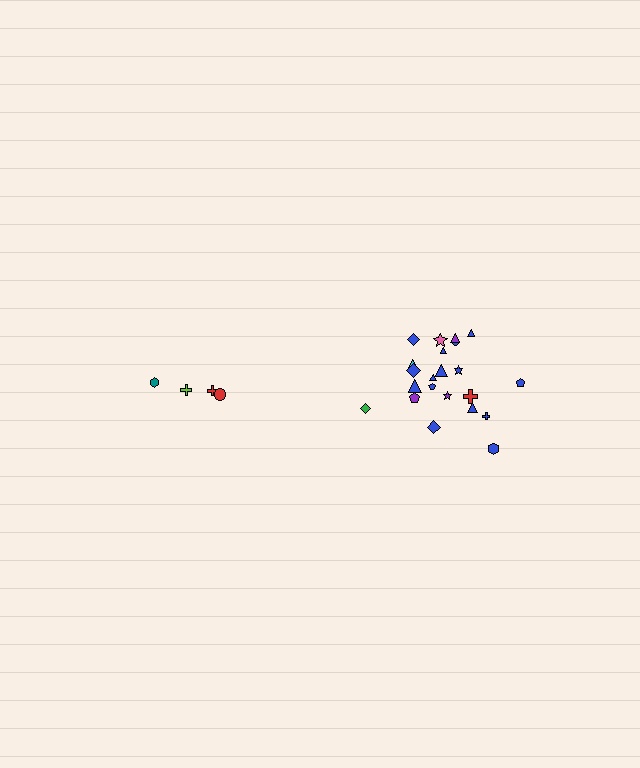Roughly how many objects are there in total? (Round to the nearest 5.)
Roughly 25 objects in total.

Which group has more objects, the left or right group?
The right group.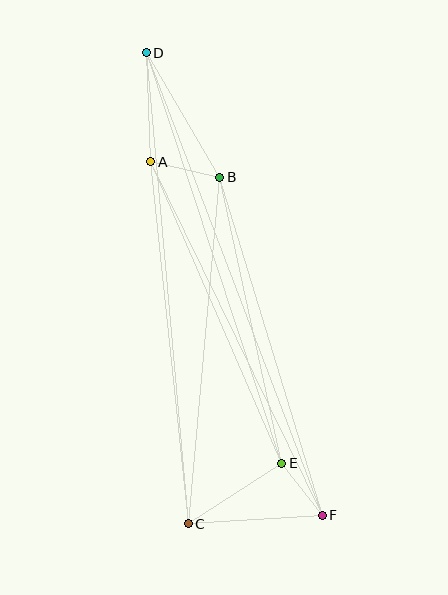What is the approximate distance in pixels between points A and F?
The distance between A and F is approximately 393 pixels.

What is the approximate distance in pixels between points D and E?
The distance between D and E is approximately 432 pixels.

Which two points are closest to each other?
Points E and F are closest to each other.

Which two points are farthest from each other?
Points D and F are farthest from each other.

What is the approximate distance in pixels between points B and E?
The distance between B and E is approximately 293 pixels.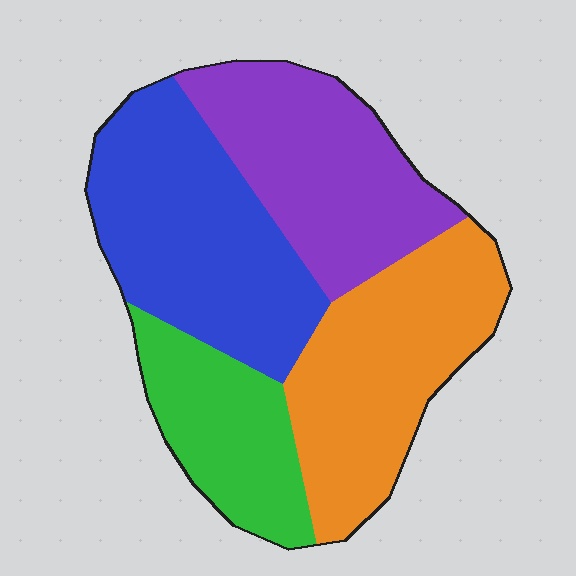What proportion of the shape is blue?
Blue covers around 30% of the shape.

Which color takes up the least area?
Green, at roughly 15%.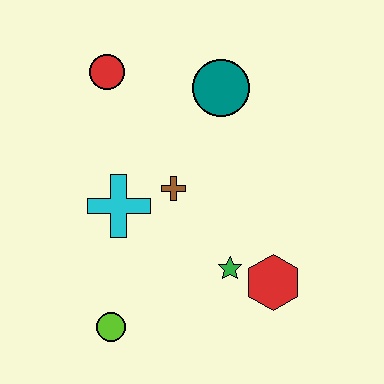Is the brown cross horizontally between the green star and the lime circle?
Yes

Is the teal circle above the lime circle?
Yes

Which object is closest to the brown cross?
The cyan cross is closest to the brown cross.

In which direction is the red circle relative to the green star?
The red circle is above the green star.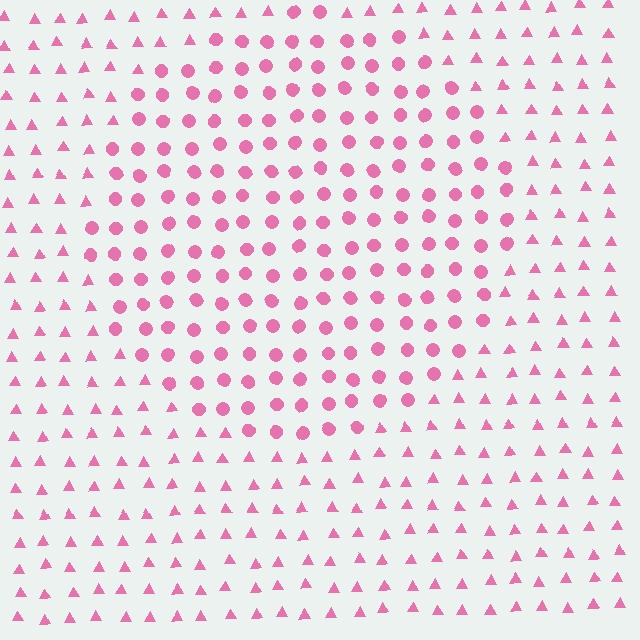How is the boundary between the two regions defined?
The boundary is defined by a change in element shape: circles inside vs. triangles outside. All elements share the same color and spacing.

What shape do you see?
I see a circle.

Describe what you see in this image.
The image is filled with small pink elements arranged in a uniform grid. A circle-shaped region contains circles, while the surrounding area contains triangles. The boundary is defined purely by the change in element shape.